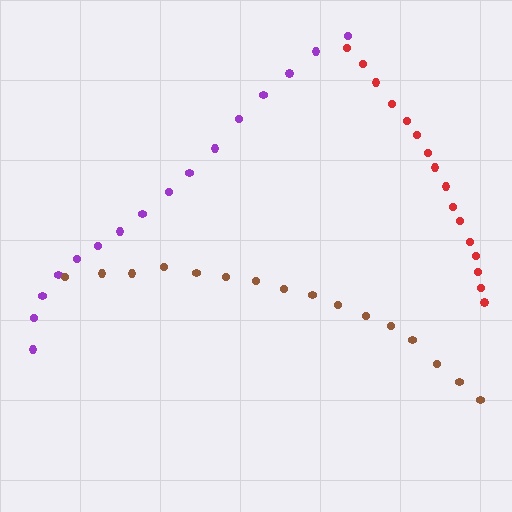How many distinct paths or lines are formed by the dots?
There are 3 distinct paths.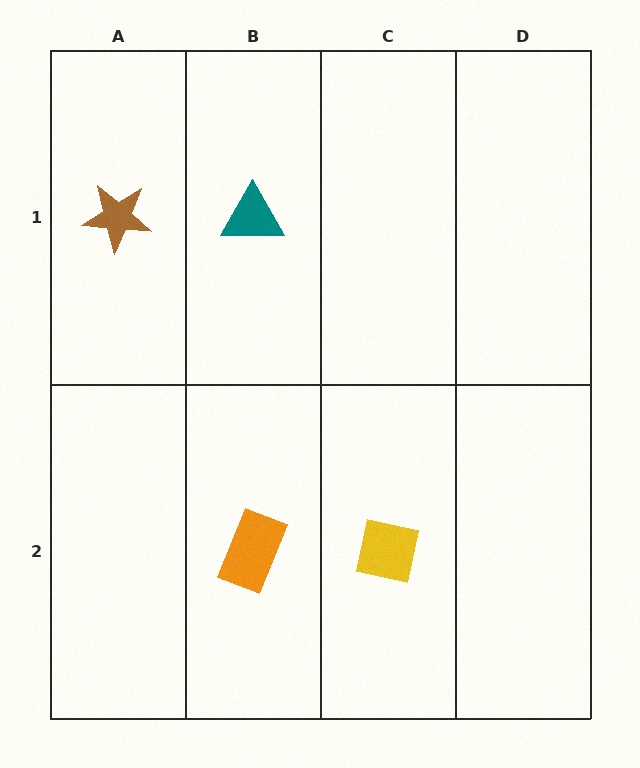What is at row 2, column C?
A yellow square.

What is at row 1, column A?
A brown star.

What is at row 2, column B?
An orange rectangle.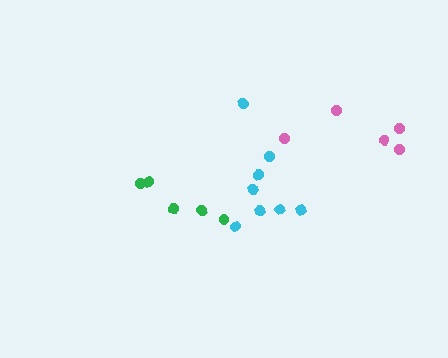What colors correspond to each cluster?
The clusters are colored: cyan, green, pink.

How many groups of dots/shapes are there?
There are 3 groups.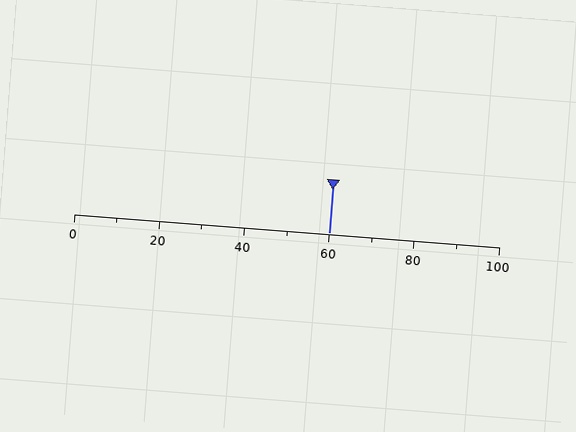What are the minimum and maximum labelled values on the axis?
The axis runs from 0 to 100.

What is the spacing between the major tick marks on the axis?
The major ticks are spaced 20 apart.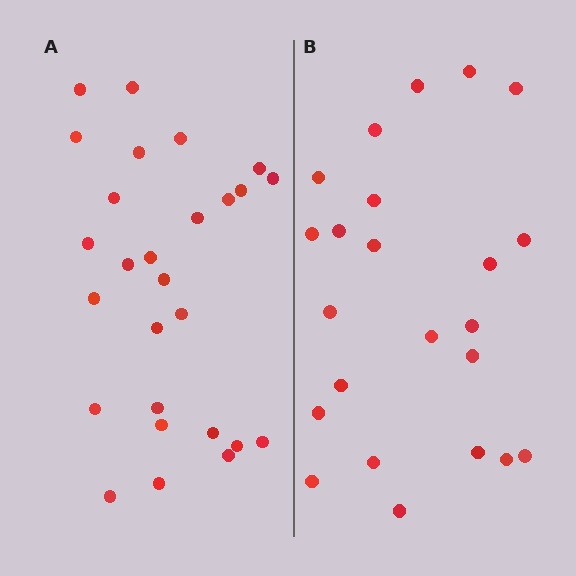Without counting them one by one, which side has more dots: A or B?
Region A (the left region) has more dots.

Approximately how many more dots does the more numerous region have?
Region A has about 4 more dots than region B.